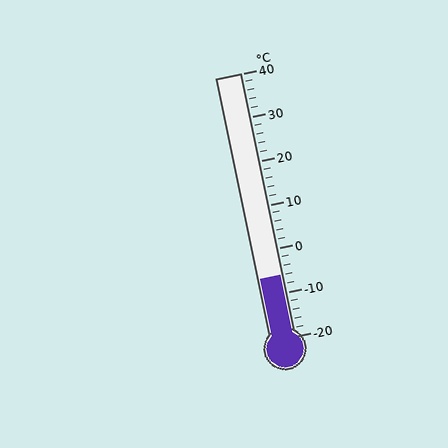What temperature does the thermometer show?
The thermometer shows approximately -6°C.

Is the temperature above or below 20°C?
The temperature is below 20°C.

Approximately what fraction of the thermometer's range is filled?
The thermometer is filled to approximately 25% of its range.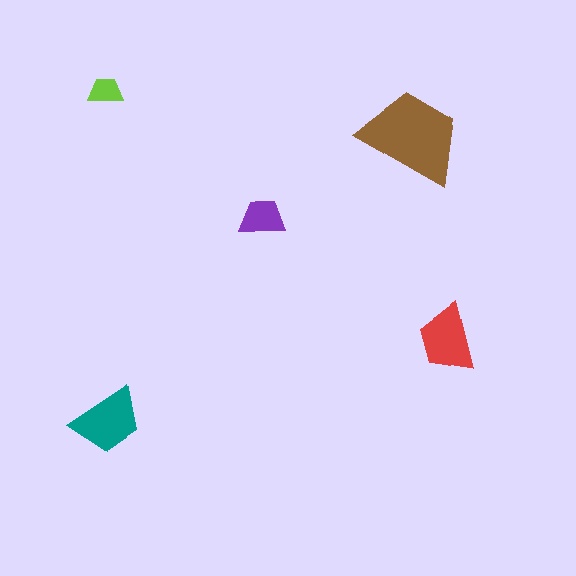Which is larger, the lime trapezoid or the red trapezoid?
The red one.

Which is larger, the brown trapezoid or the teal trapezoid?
The brown one.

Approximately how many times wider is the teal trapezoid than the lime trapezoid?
About 2 times wider.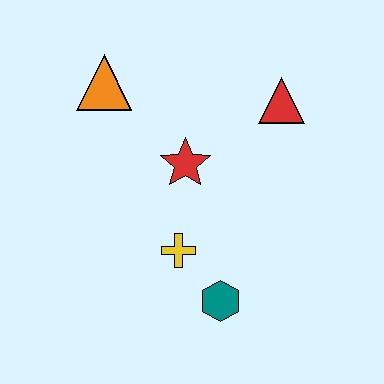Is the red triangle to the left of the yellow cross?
No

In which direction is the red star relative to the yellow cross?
The red star is above the yellow cross.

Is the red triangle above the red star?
Yes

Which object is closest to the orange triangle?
The red star is closest to the orange triangle.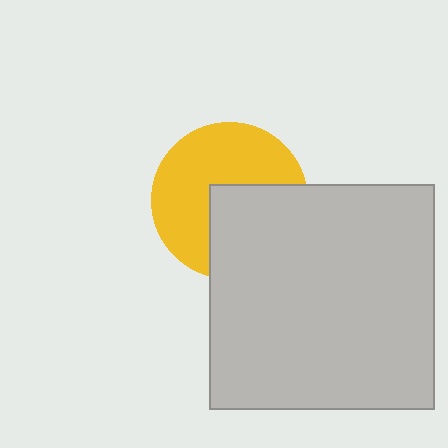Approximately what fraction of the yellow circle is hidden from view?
Roughly 42% of the yellow circle is hidden behind the light gray square.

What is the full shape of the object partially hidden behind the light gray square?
The partially hidden object is a yellow circle.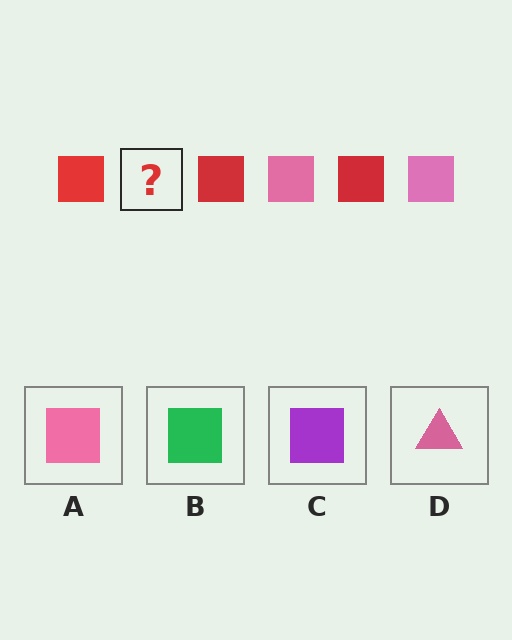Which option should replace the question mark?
Option A.